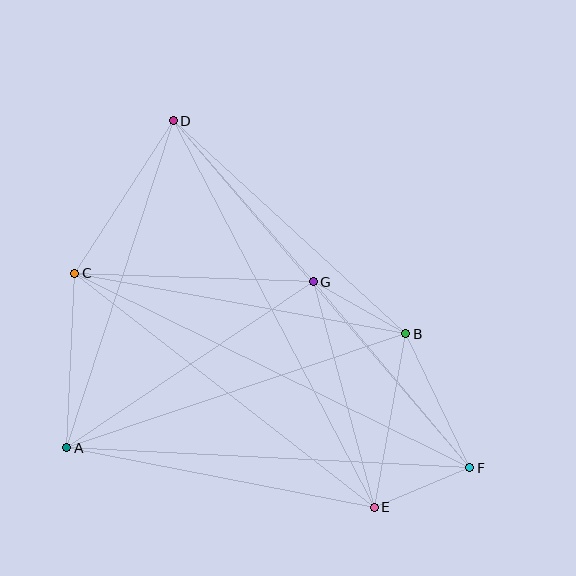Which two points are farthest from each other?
Points D and F are farthest from each other.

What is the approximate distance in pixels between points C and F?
The distance between C and F is approximately 440 pixels.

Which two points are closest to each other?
Points E and F are closest to each other.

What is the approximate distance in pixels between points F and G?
The distance between F and G is approximately 243 pixels.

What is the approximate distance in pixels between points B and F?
The distance between B and F is approximately 148 pixels.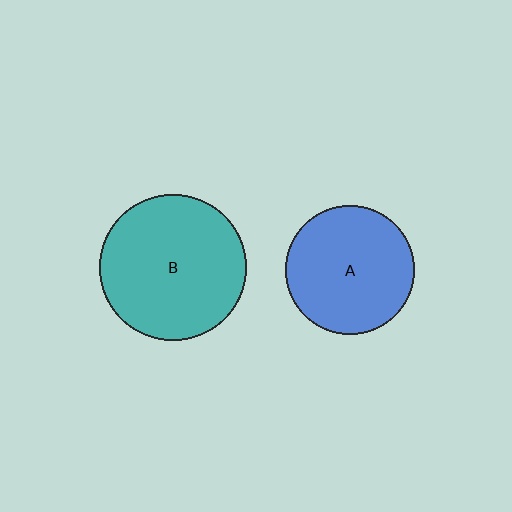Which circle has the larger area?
Circle B (teal).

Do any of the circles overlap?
No, none of the circles overlap.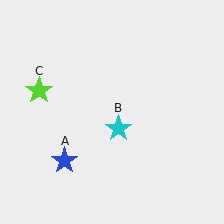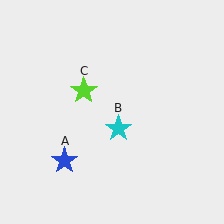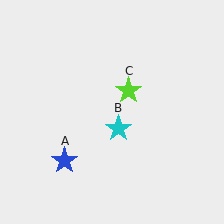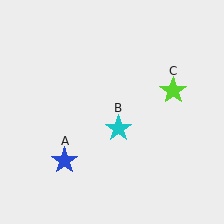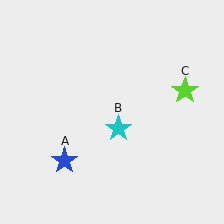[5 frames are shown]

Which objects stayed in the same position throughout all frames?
Blue star (object A) and cyan star (object B) remained stationary.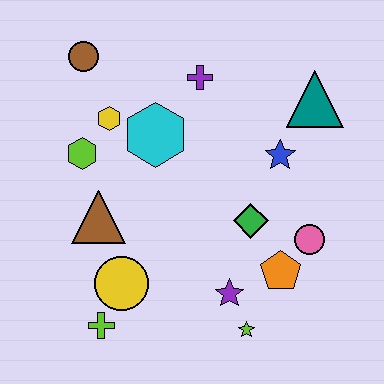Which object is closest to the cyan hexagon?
The yellow hexagon is closest to the cyan hexagon.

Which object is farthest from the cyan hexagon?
The lime star is farthest from the cyan hexagon.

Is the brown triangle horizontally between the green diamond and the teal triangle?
No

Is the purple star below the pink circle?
Yes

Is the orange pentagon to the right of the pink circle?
No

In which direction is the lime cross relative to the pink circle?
The lime cross is to the left of the pink circle.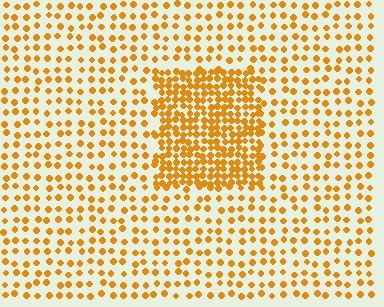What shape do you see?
I see a rectangle.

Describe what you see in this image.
The image contains small orange elements arranged at two different densities. A rectangle-shaped region is visible where the elements are more densely packed than the surrounding area.